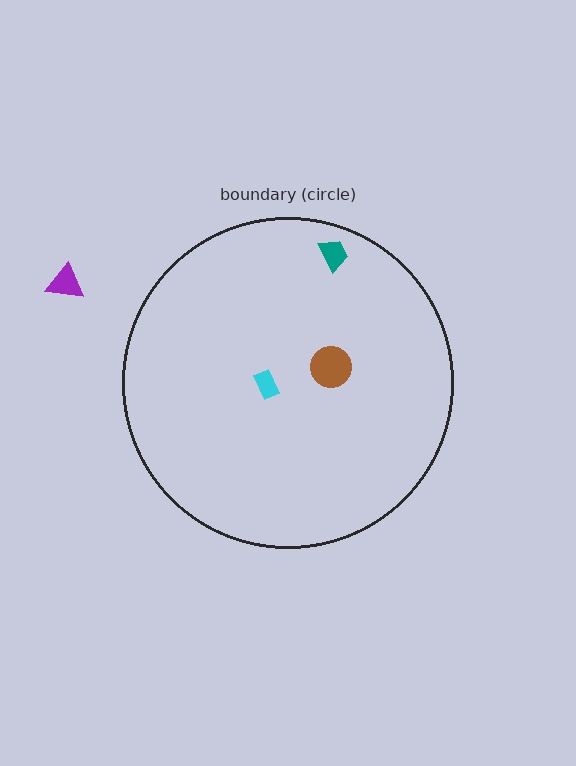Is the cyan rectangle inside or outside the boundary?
Inside.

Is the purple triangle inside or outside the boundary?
Outside.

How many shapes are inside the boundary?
3 inside, 1 outside.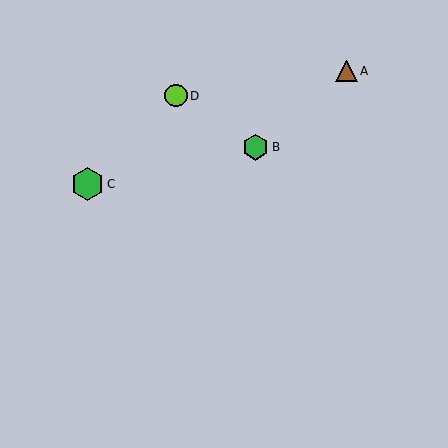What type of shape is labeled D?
Shape D is a lime circle.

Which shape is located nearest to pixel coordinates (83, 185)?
The green hexagon (labeled C) at (87, 184) is nearest to that location.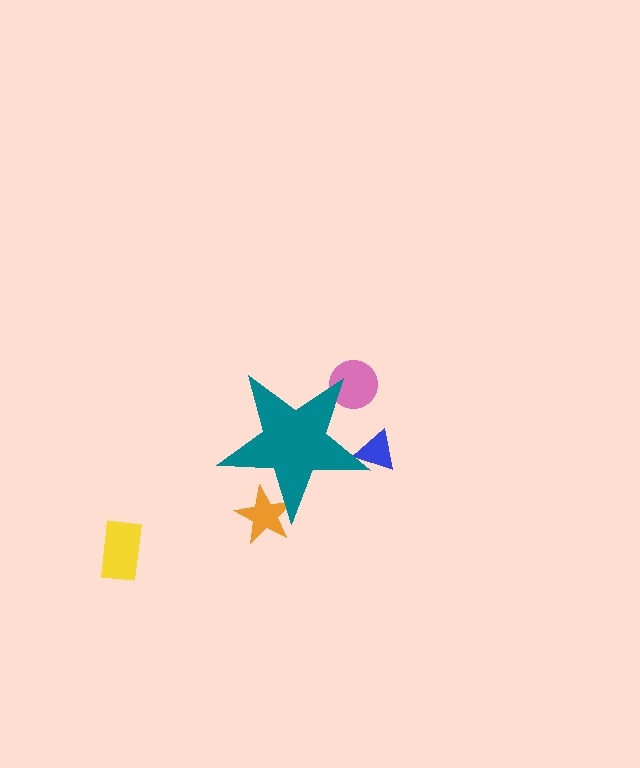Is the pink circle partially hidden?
Yes, the pink circle is partially hidden behind the teal star.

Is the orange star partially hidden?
Yes, the orange star is partially hidden behind the teal star.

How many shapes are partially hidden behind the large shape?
3 shapes are partially hidden.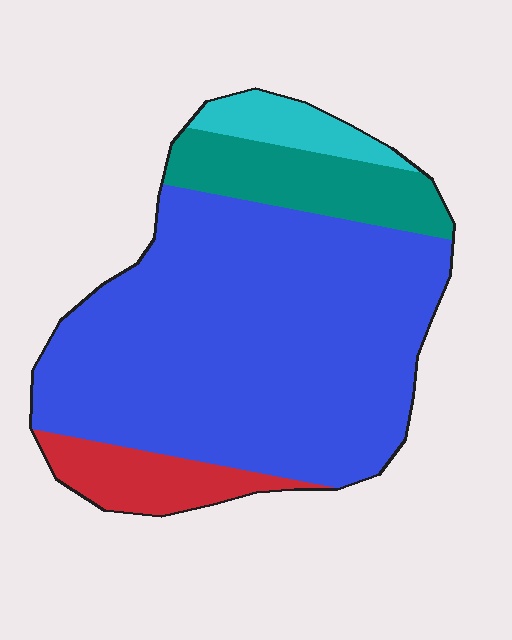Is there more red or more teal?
Teal.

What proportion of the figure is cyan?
Cyan takes up about one tenth (1/10) of the figure.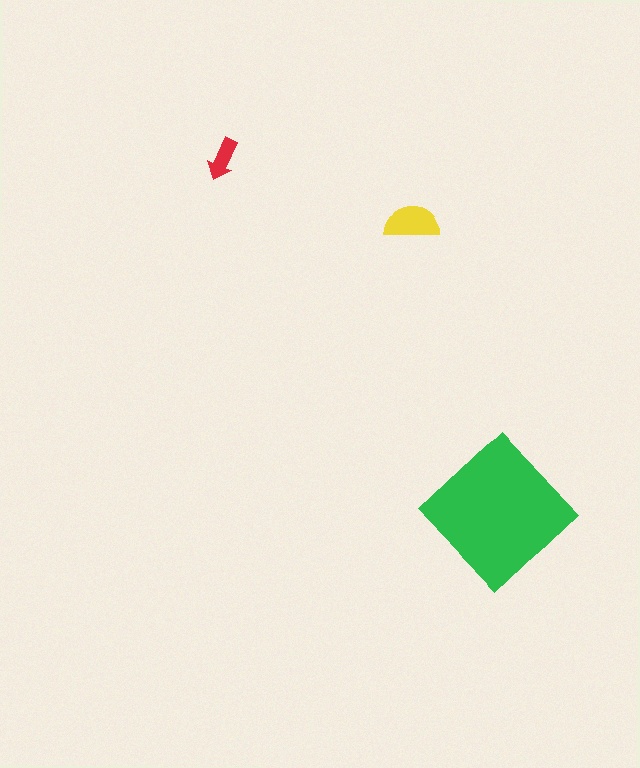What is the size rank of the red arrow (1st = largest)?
3rd.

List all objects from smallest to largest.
The red arrow, the yellow semicircle, the green diamond.